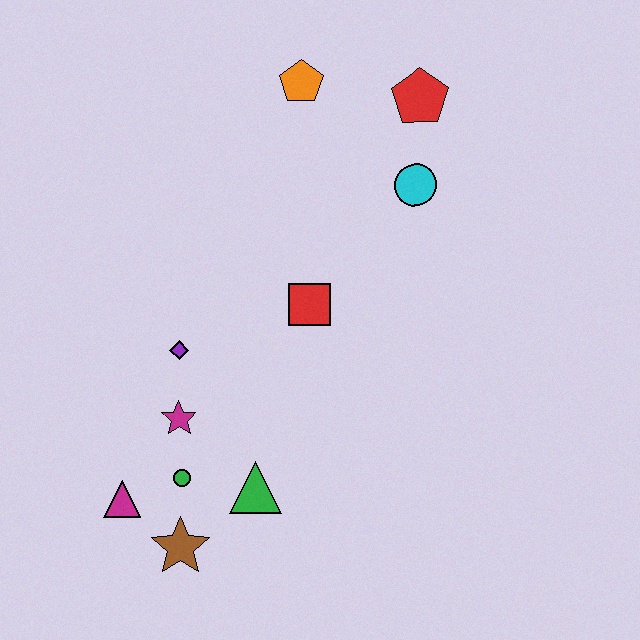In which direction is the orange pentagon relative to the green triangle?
The orange pentagon is above the green triangle.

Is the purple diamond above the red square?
No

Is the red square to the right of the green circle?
Yes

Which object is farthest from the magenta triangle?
The red pentagon is farthest from the magenta triangle.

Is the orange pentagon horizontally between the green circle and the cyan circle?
Yes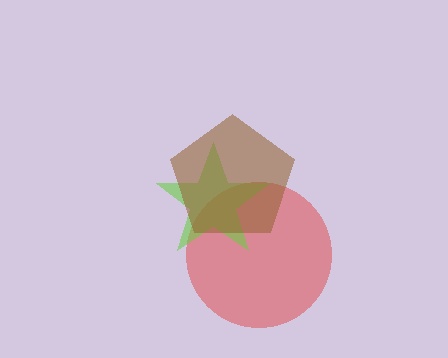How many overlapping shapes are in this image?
There are 3 overlapping shapes in the image.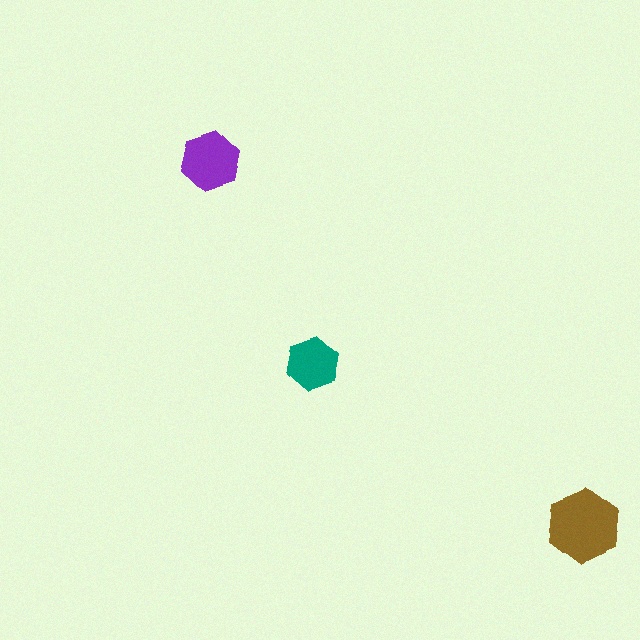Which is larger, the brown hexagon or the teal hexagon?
The brown one.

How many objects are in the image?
There are 3 objects in the image.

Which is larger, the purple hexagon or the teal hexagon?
The purple one.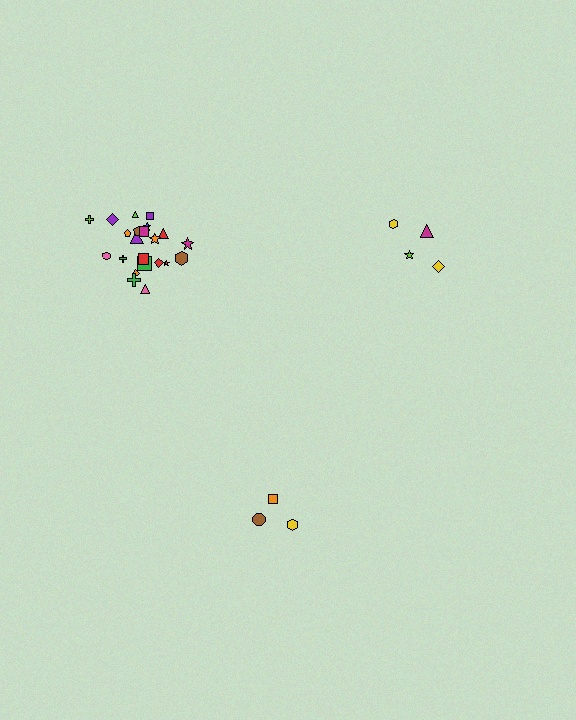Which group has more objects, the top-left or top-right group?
The top-left group.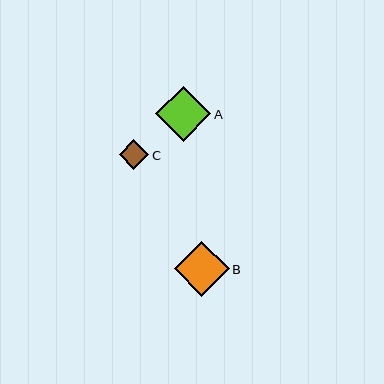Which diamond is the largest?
Diamond A is the largest with a size of approximately 55 pixels.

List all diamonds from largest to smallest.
From largest to smallest: A, B, C.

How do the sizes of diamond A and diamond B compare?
Diamond A and diamond B are approximately the same size.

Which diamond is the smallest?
Diamond C is the smallest with a size of approximately 29 pixels.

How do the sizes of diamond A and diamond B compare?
Diamond A and diamond B are approximately the same size.